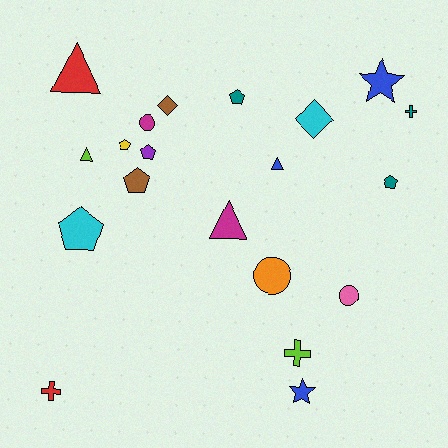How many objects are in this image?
There are 20 objects.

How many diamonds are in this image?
There are 2 diamonds.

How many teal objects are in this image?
There are 3 teal objects.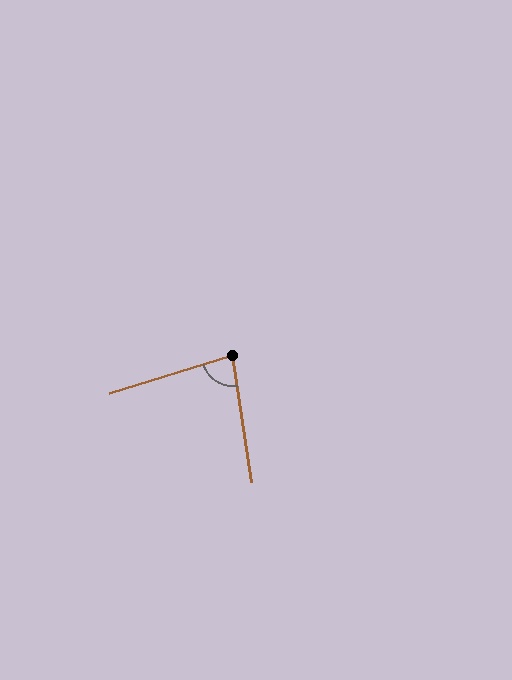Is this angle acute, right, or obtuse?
It is acute.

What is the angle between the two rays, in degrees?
Approximately 81 degrees.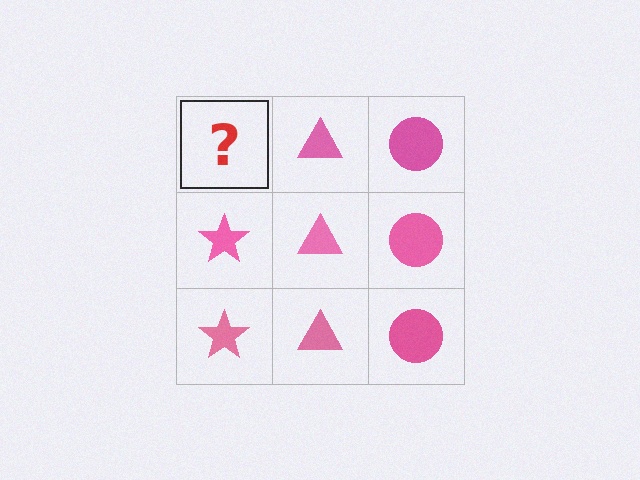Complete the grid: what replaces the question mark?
The question mark should be replaced with a pink star.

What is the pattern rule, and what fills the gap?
The rule is that each column has a consistent shape. The gap should be filled with a pink star.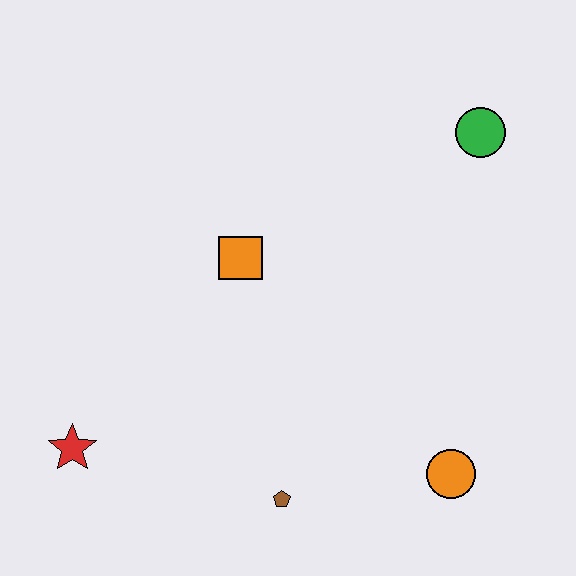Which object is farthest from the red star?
The green circle is farthest from the red star.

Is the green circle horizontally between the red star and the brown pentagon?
No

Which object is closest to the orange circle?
The brown pentagon is closest to the orange circle.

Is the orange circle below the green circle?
Yes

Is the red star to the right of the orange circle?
No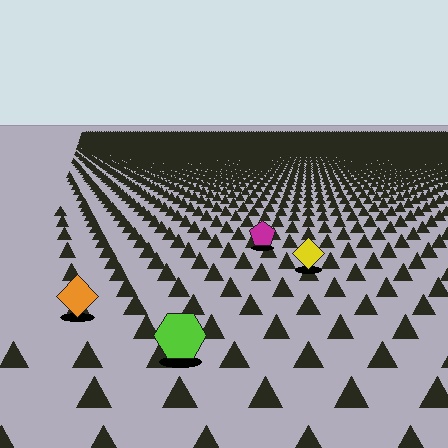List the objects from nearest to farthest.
From nearest to farthest: the lime hexagon, the orange diamond, the yellow diamond, the magenta pentagon.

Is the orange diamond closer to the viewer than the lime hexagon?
No. The lime hexagon is closer — you can tell from the texture gradient: the ground texture is coarser near it.